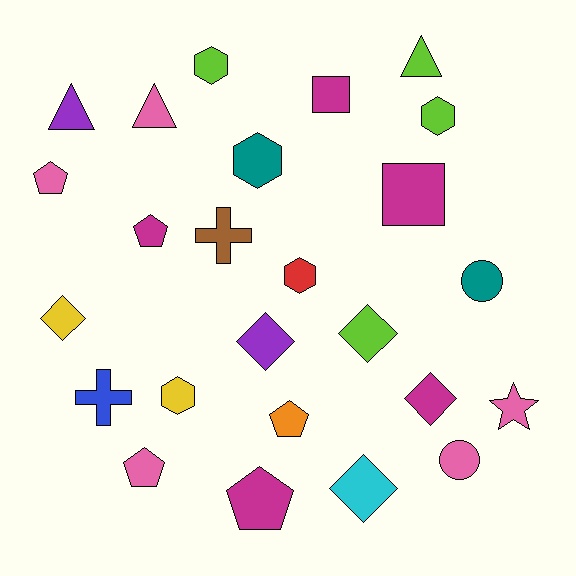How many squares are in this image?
There are 2 squares.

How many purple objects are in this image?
There are 2 purple objects.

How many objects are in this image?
There are 25 objects.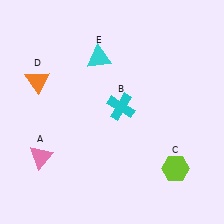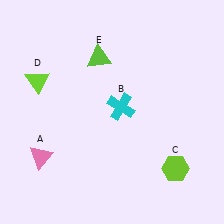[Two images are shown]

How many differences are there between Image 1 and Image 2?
There are 2 differences between the two images.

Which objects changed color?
D changed from orange to lime. E changed from cyan to lime.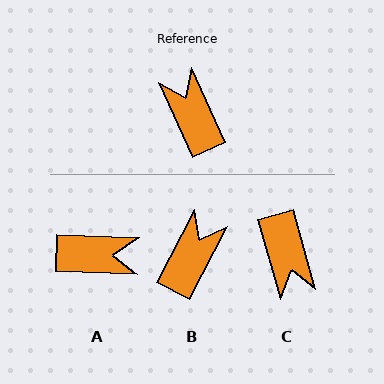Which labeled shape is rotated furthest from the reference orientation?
C, about 171 degrees away.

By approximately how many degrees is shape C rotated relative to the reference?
Approximately 171 degrees counter-clockwise.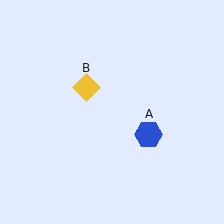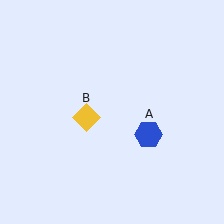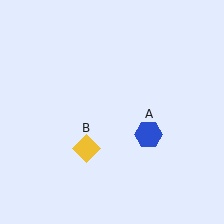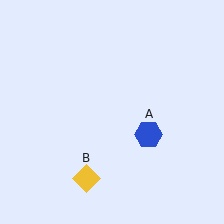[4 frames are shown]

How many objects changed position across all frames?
1 object changed position: yellow diamond (object B).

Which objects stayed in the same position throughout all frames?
Blue hexagon (object A) remained stationary.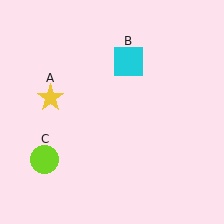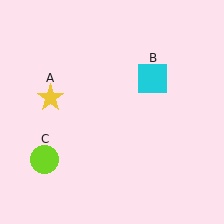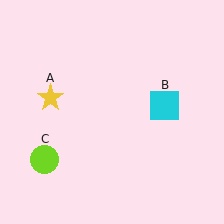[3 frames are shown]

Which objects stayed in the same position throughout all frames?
Yellow star (object A) and lime circle (object C) remained stationary.